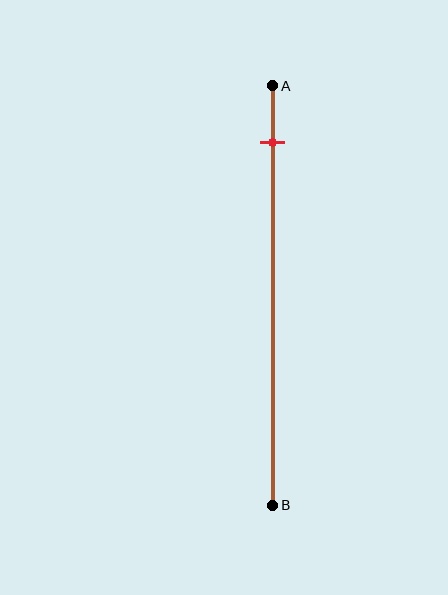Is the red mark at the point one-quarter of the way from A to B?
No, the mark is at about 15% from A, not at the 25% one-quarter point.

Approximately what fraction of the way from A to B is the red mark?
The red mark is approximately 15% of the way from A to B.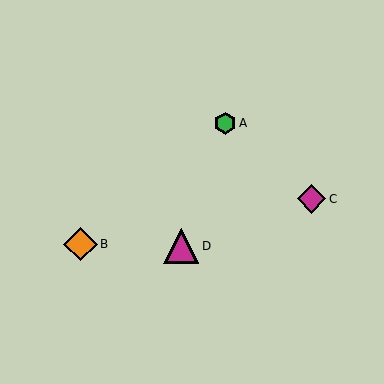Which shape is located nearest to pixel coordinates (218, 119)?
The green hexagon (labeled A) at (225, 123) is nearest to that location.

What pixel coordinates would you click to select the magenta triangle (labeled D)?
Click at (181, 246) to select the magenta triangle D.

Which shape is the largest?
The magenta triangle (labeled D) is the largest.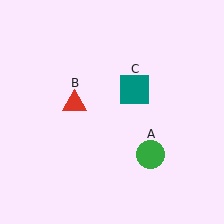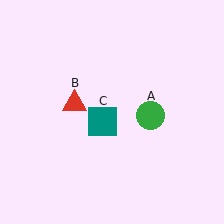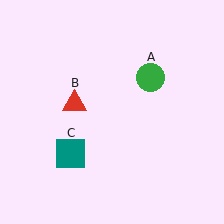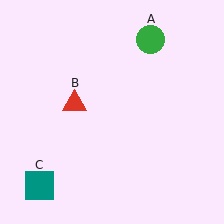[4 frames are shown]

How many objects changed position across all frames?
2 objects changed position: green circle (object A), teal square (object C).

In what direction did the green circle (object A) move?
The green circle (object A) moved up.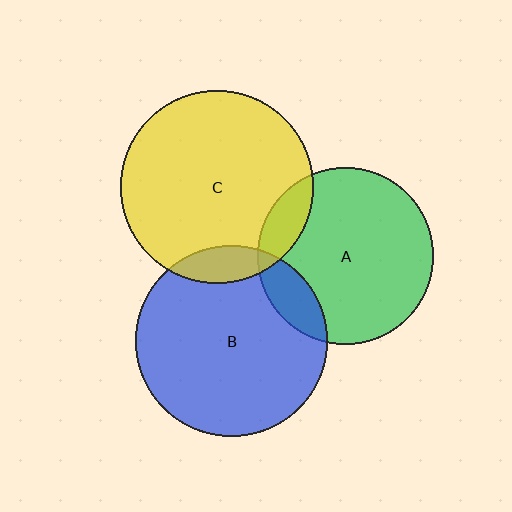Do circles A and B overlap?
Yes.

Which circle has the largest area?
Circle C (yellow).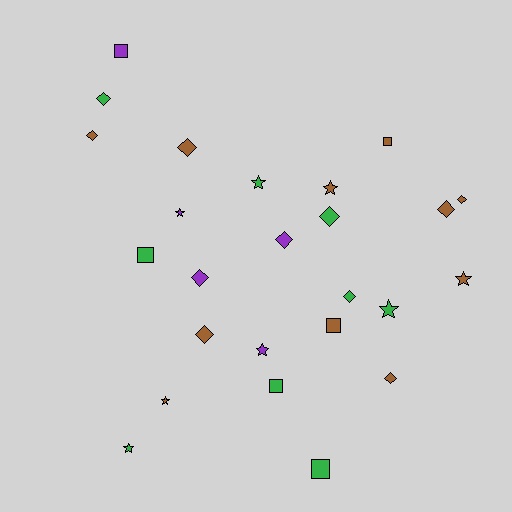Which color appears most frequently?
Brown, with 11 objects.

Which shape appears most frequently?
Diamond, with 11 objects.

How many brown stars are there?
There are 3 brown stars.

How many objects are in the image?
There are 25 objects.